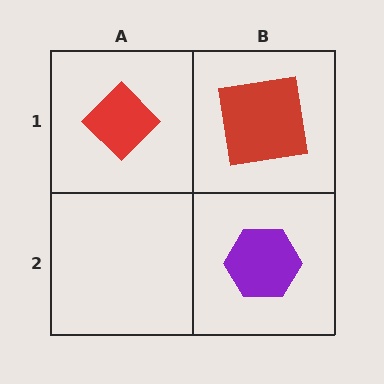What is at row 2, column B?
A purple hexagon.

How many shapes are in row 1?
2 shapes.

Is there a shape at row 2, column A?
No, that cell is empty.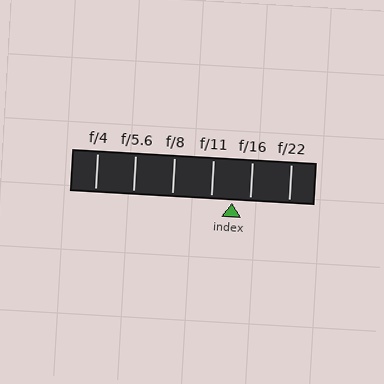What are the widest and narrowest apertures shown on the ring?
The widest aperture shown is f/4 and the narrowest is f/22.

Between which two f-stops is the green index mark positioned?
The index mark is between f/11 and f/16.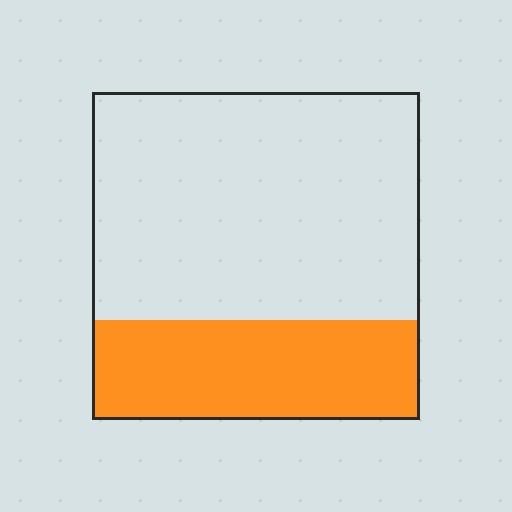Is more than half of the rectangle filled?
No.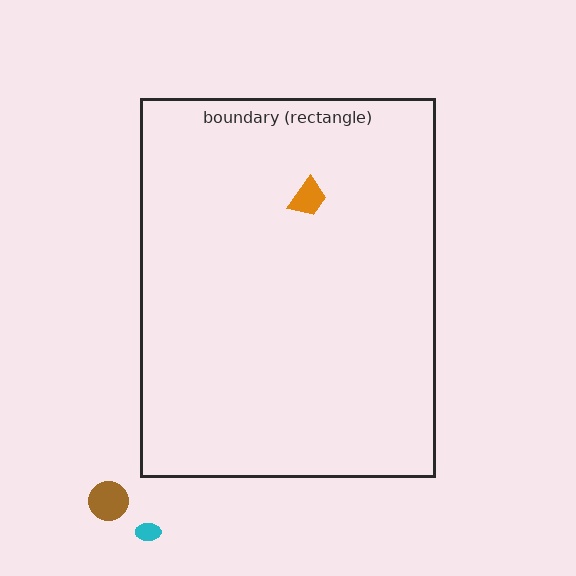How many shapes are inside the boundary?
1 inside, 2 outside.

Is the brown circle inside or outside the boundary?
Outside.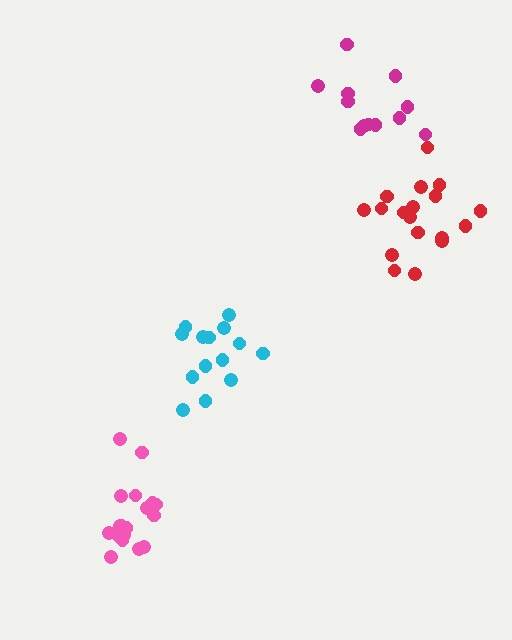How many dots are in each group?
Group 1: 14 dots, Group 2: 18 dots, Group 3: 18 dots, Group 4: 12 dots (62 total).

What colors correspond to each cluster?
The clusters are colored: cyan, red, pink, magenta.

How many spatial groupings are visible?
There are 4 spatial groupings.